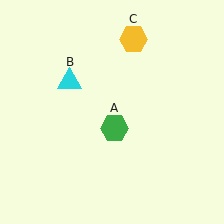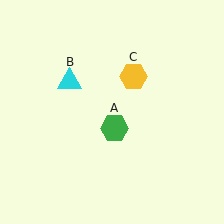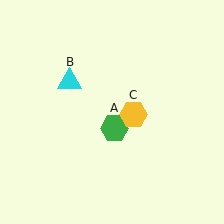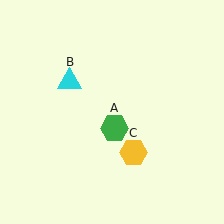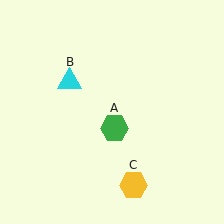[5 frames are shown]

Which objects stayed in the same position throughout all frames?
Green hexagon (object A) and cyan triangle (object B) remained stationary.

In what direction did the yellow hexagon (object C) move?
The yellow hexagon (object C) moved down.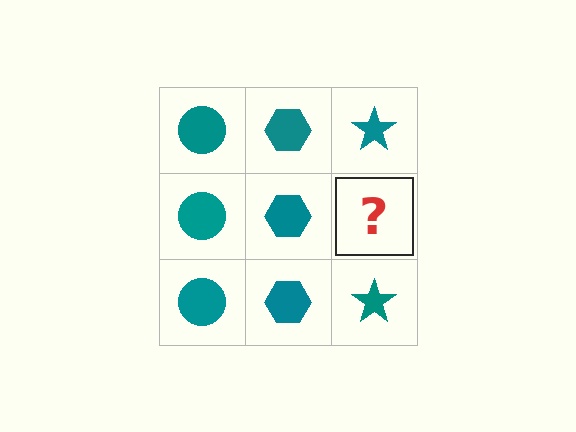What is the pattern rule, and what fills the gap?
The rule is that each column has a consistent shape. The gap should be filled with a teal star.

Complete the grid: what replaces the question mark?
The question mark should be replaced with a teal star.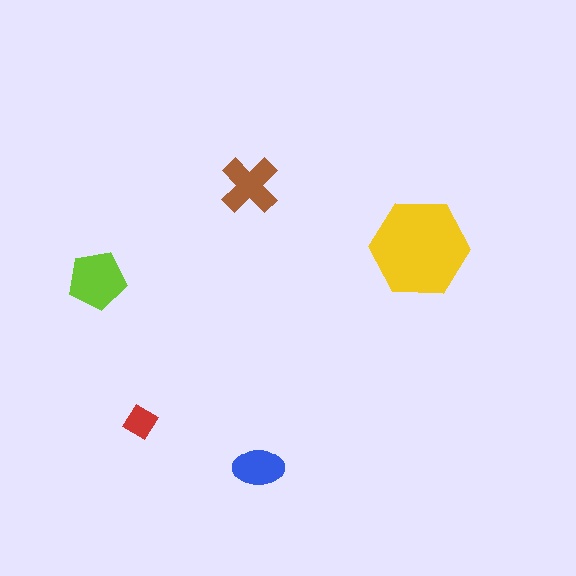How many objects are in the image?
There are 5 objects in the image.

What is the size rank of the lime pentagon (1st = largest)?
2nd.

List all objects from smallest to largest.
The red diamond, the blue ellipse, the brown cross, the lime pentagon, the yellow hexagon.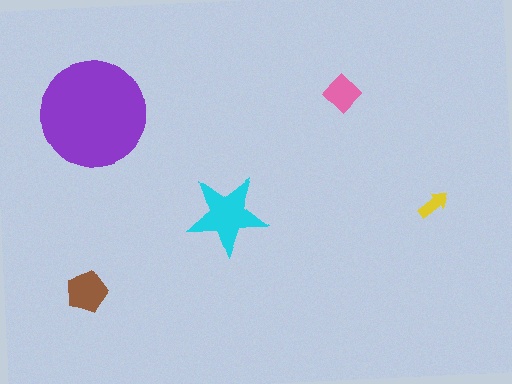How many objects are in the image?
There are 5 objects in the image.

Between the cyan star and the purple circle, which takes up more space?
The purple circle.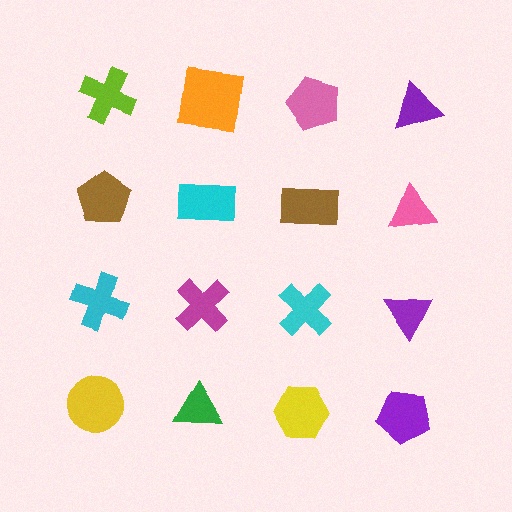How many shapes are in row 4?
4 shapes.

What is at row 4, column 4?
A purple pentagon.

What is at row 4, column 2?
A green triangle.